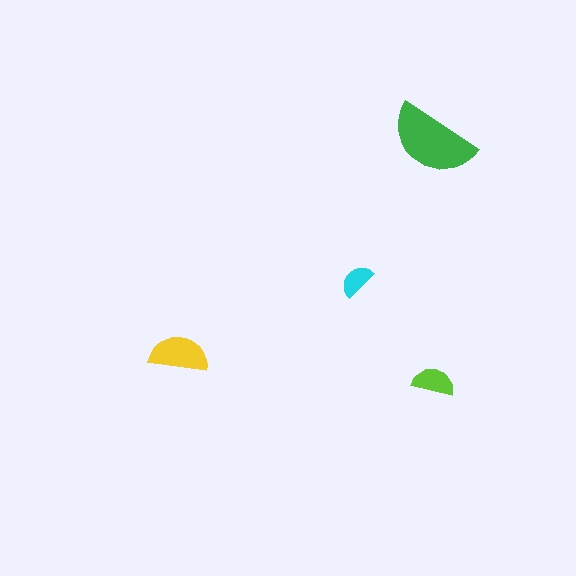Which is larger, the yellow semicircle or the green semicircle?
The green one.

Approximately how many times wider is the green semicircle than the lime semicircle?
About 2 times wider.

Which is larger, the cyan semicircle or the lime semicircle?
The lime one.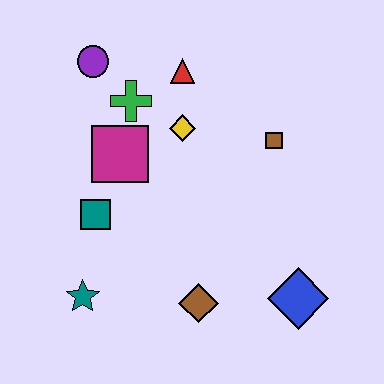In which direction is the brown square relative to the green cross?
The brown square is to the right of the green cross.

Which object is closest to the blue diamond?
The brown diamond is closest to the blue diamond.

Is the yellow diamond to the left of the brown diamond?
Yes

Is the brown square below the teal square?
No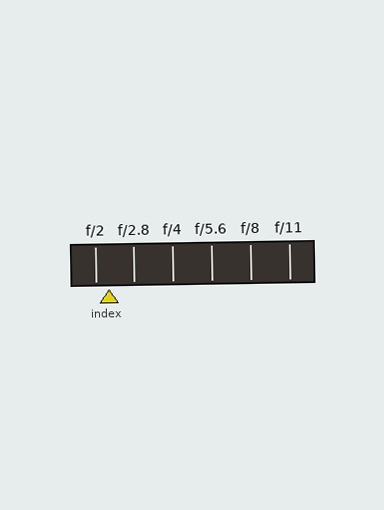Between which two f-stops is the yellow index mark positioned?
The index mark is between f/2 and f/2.8.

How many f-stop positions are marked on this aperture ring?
There are 6 f-stop positions marked.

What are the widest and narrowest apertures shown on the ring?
The widest aperture shown is f/2 and the narrowest is f/11.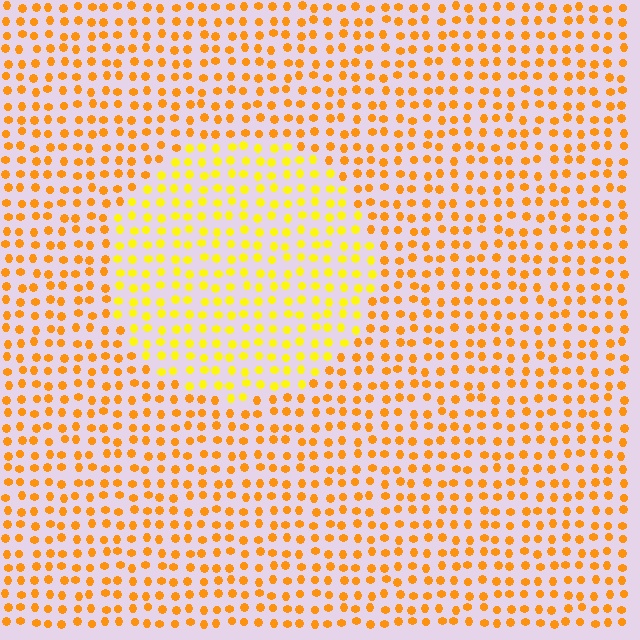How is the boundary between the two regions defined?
The boundary is defined purely by a slight shift in hue (about 25 degrees). Spacing, size, and orientation are identical on both sides.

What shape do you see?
I see a circle.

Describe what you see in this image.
The image is filled with small orange elements in a uniform arrangement. A circle-shaped region is visible where the elements are tinted to a slightly different hue, forming a subtle color boundary.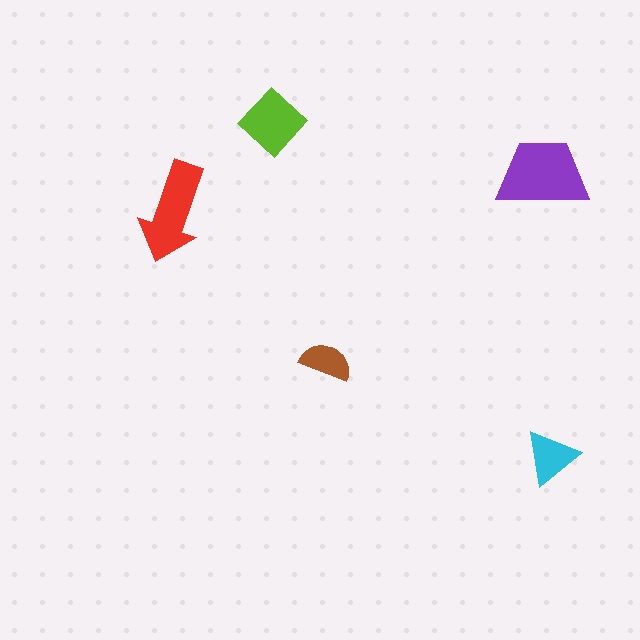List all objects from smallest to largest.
The brown semicircle, the cyan triangle, the lime diamond, the red arrow, the purple trapezoid.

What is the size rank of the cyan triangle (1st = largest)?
4th.